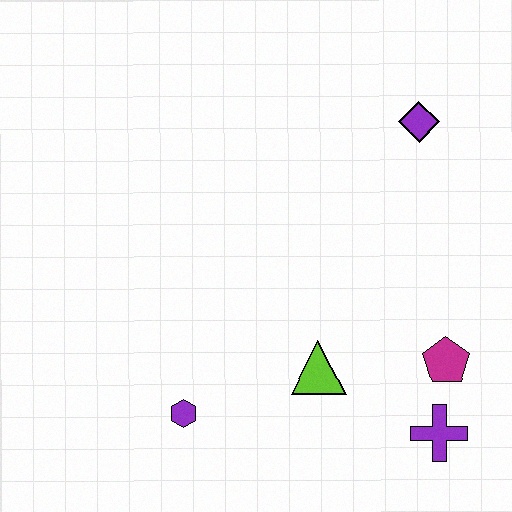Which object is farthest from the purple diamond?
The purple hexagon is farthest from the purple diamond.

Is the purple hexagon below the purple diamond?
Yes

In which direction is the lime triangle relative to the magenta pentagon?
The lime triangle is to the left of the magenta pentagon.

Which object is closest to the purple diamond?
The magenta pentagon is closest to the purple diamond.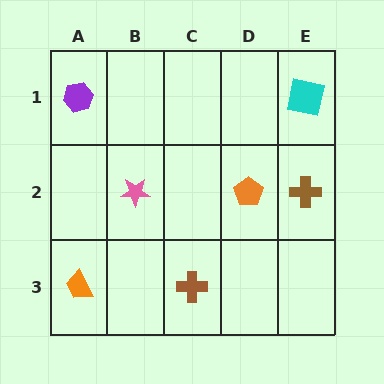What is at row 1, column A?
A purple hexagon.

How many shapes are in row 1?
2 shapes.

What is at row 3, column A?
An orange trapezoid.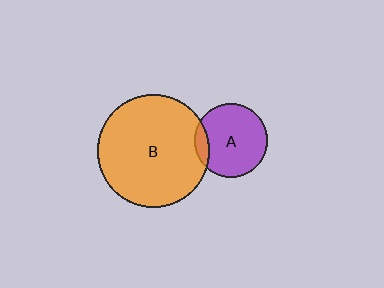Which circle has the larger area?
Circle B (orange).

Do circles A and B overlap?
Yes.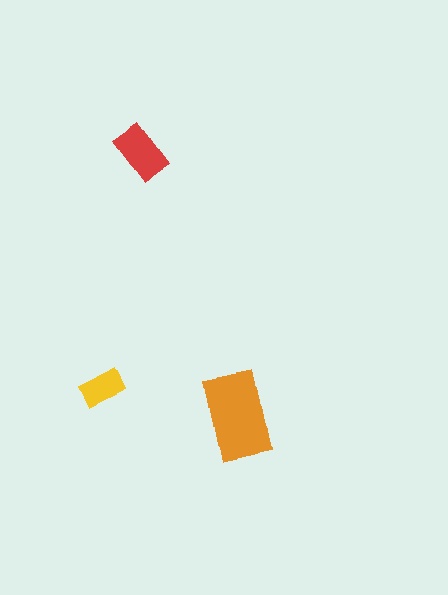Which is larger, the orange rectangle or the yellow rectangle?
The orange one.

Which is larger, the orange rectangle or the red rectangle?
The orange one.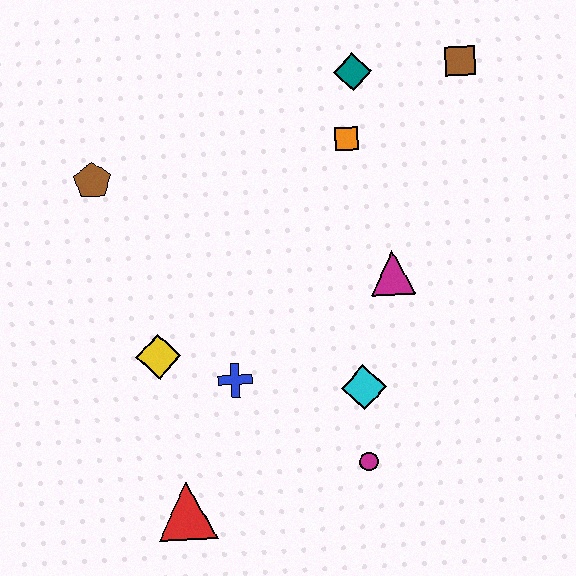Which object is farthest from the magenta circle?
The brown square is farthest from the magenta circle.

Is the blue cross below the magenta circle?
No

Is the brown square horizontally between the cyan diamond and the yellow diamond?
No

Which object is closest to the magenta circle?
The cyan diamond is closest to the magenta circle.